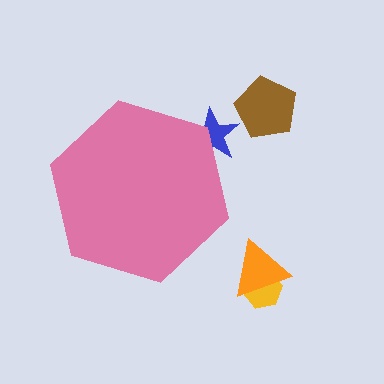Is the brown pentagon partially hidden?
No, the brown pentagon is fully visible.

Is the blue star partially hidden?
Yes, the blue star is partially hidden behind the pink hexagon.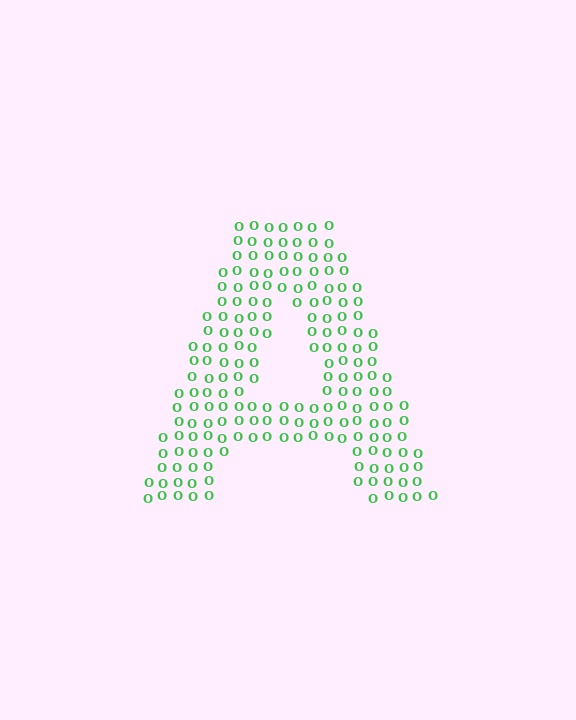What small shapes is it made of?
It is made of small letter O's.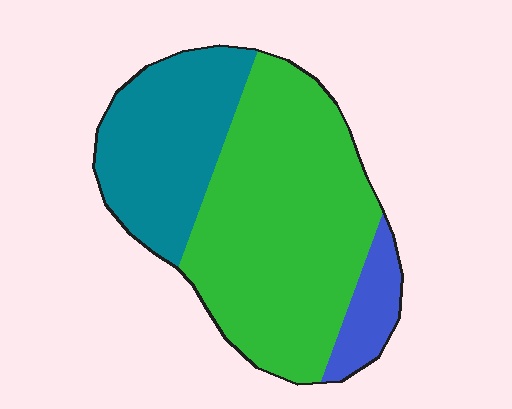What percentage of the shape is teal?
Teal takes up between a sixth and a third of the shape.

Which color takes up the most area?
Green, at roughly 60%.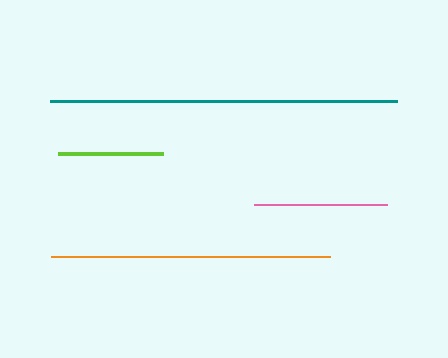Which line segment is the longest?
The teal line is the longest at approximately 347 pixels.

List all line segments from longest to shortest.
From longest to shortest: teal, orange, pink, lime.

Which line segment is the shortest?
The lime line is the shortest at approximately 106 pixels.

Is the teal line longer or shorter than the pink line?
The teal line is longer than the pink line.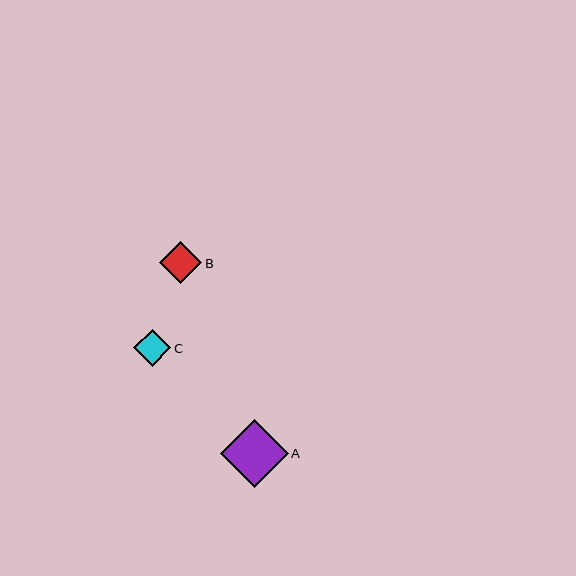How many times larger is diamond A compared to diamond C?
Diamond A is approximately 1.8 times the size of diamond C.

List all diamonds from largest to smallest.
From largest to smallest: A, B, C.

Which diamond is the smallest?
Diamond C is the smallest with a size of approximately 37 pixels.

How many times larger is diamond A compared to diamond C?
Diamond A is approximately 1.8 times the size of diamond C.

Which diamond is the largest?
Diamond A is the largest with a size of approximately 68 pixels.